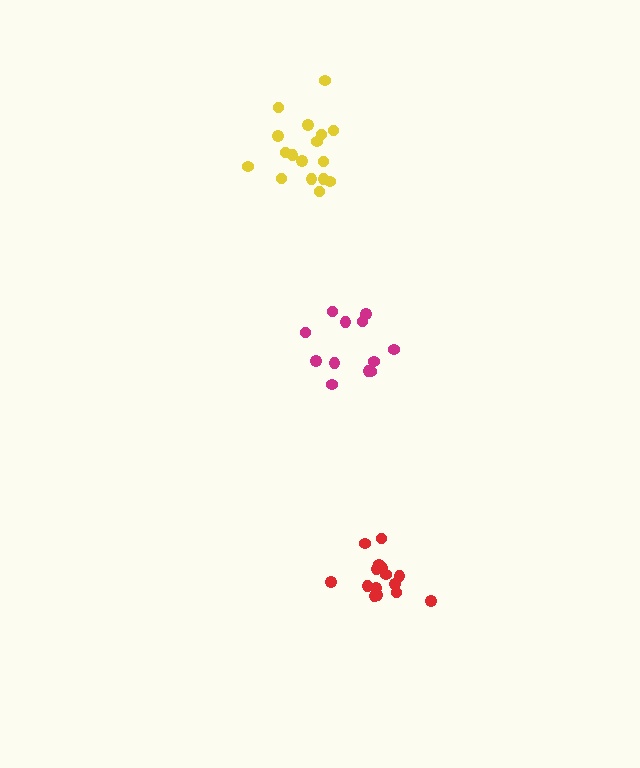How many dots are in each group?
Group 1: 15 dots, Group 2: 12 dots, Group 3: 17 dots (44 total).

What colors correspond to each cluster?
The clusters are colored: red, magenta, yellow.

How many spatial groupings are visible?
There are 3 spatial groupings.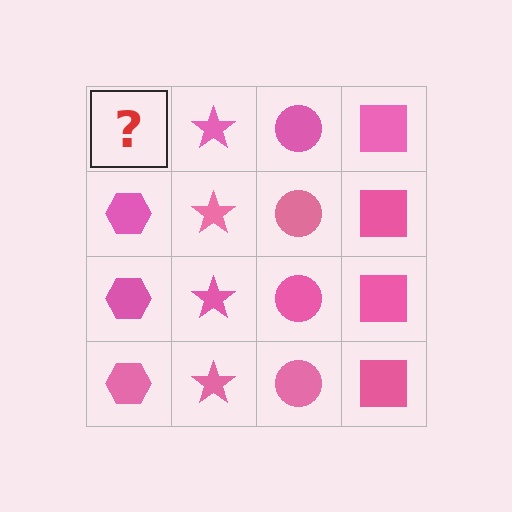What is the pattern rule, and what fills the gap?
The rule is that each column has a consistent shape. The gap should be filled with a pink hexagon.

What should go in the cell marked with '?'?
The missing cell should contain a pink hexagon.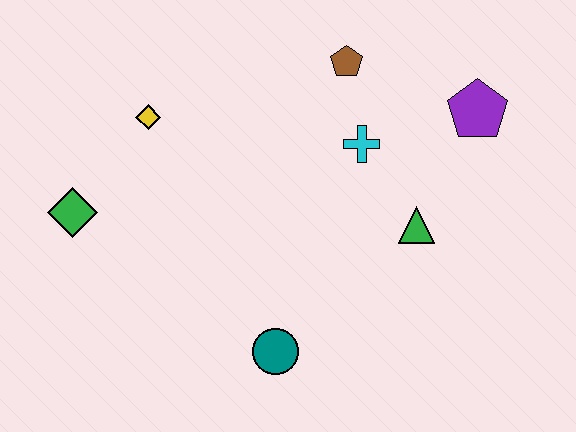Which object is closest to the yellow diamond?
The green diamond is closest to the yellow diamond.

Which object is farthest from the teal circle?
The purple pentagon is farthest from the teal circle.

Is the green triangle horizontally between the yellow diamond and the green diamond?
No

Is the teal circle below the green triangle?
Yes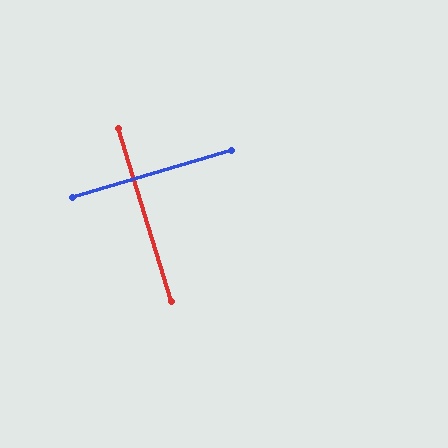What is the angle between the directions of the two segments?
Approximately 90 degrees.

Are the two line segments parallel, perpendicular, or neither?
Perpendicular — they meet at approximately 90°.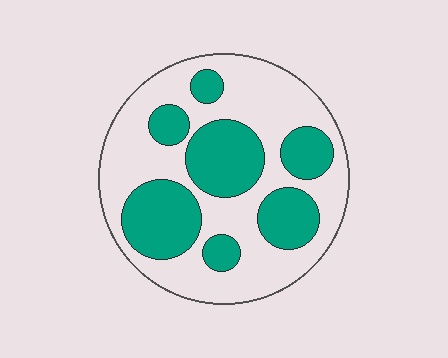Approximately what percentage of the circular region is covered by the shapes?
Approximately 40%.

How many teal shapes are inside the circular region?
7.